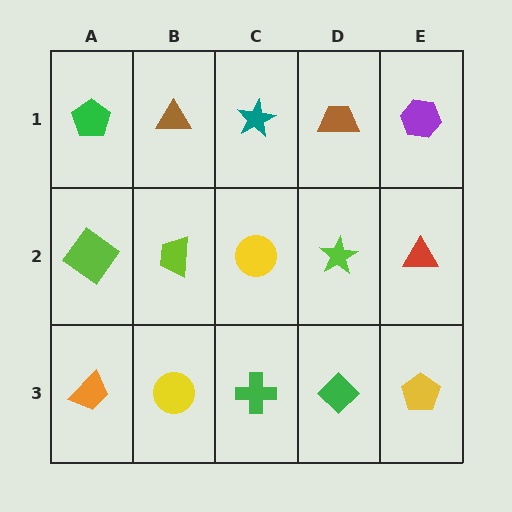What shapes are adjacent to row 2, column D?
A brown trapezoid (row 1, column D), a green diamond (row 3, column D), a yellow circle (row 2, column C), a red triangle (row 2, column E).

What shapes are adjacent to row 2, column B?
A brown triangle (row 1, column B), a yellow circle (row 3, column B), a lime diamond (row 2, column A), a yellow circle (row 2, column C).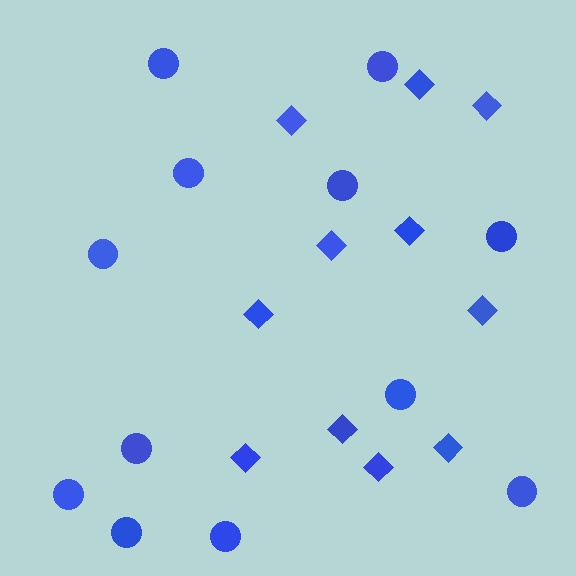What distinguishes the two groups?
There are 2 groups: one group of diamonds (11) and one group of circles (12).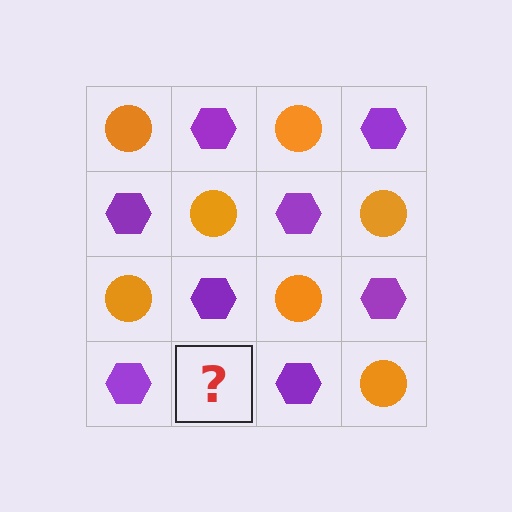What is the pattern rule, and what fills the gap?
The rule is that it alternates orange circle and purple hexagon in a checkerboard pattern. The gap should be filled with an orange circle.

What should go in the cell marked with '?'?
The missing cell should contain an orange circle.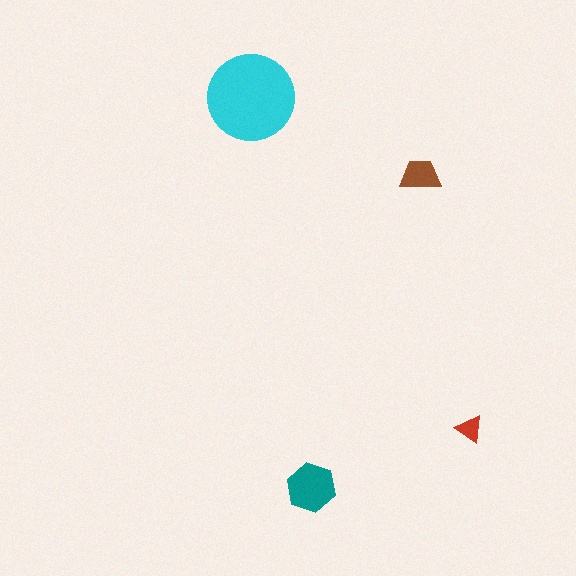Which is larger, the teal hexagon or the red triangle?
The teal hexagon.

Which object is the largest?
The cyan circle.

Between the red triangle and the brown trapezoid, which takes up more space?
The brown trapezoid.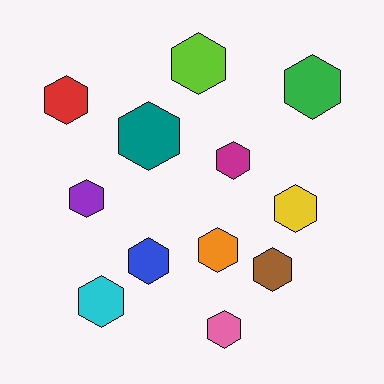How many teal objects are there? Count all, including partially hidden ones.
There is 1 teal object.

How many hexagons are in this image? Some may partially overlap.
There are 12 hexagons.